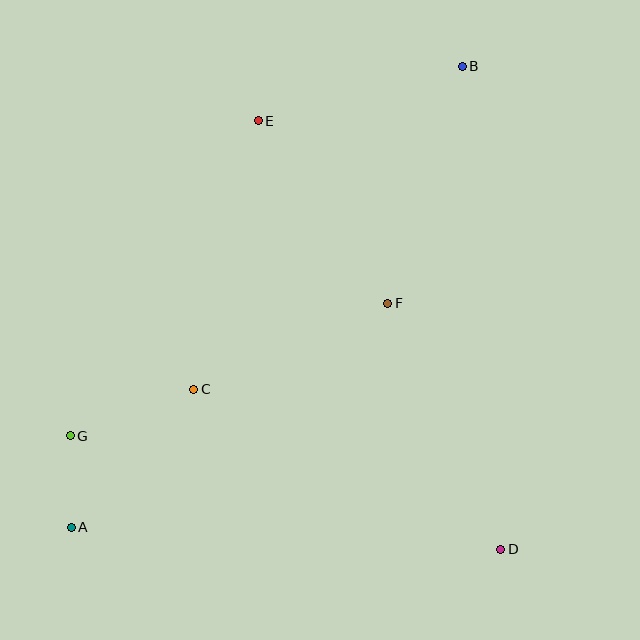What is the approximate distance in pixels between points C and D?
The distance between C and D is approximately 346 pixels.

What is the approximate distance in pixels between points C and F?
The distance between C and F is approximately 212 pixels.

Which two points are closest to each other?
Points A and G are closest to each other.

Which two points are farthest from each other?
Points A and B are farthest from each other.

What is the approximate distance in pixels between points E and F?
The distance between E and F is approximately 224 pixels.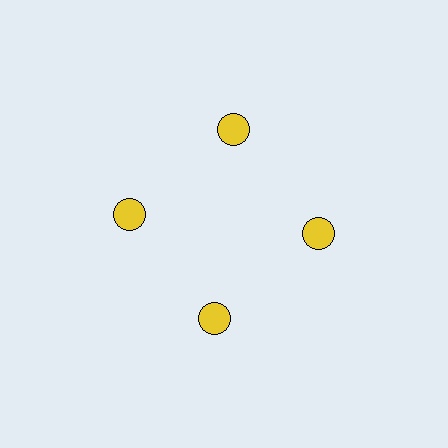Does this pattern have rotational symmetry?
Yes, this pattern has 4-fold rotational symmetry. It looks the same after rotating 90 degrees around the center.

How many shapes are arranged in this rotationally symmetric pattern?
There are 4 shapes, arranged in 4 groups of 1.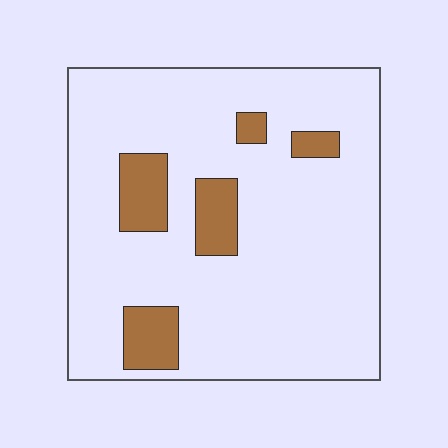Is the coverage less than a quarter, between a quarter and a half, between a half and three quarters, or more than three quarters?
Less than a quarter.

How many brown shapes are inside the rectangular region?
5.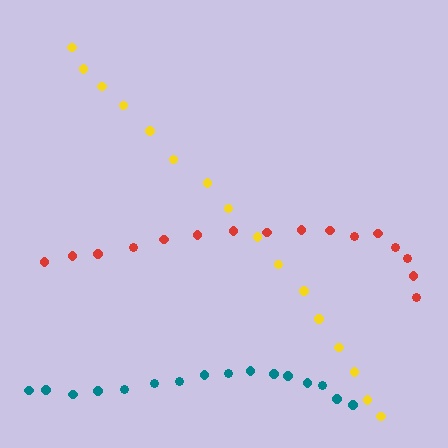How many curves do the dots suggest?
There are 3 distinct paths.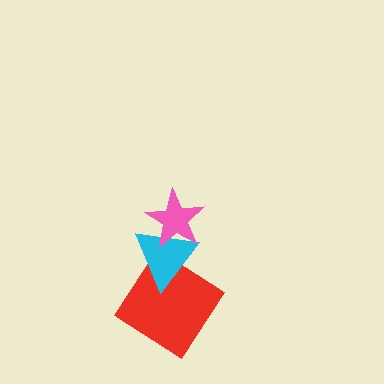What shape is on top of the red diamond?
The cyan triangle is on top of the red diamond.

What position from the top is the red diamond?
The red diamond is 3rd from the top.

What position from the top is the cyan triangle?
The cyan triangle is 2nd from the top.